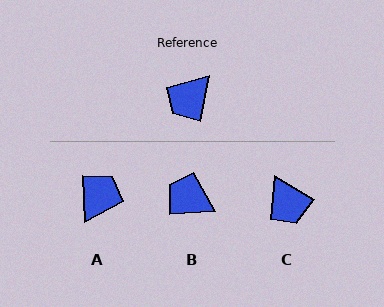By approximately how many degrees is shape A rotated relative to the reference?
Approximately 167 degrees clockwise.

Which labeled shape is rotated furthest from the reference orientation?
A, about 167 degrees away.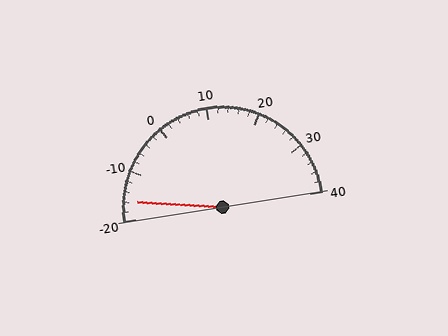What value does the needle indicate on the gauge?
The needle indicates approximately -16.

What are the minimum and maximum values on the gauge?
The gauge ranges from -20 to 40.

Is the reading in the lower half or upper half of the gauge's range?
The reading is in the lower half of the range (-20 to 40).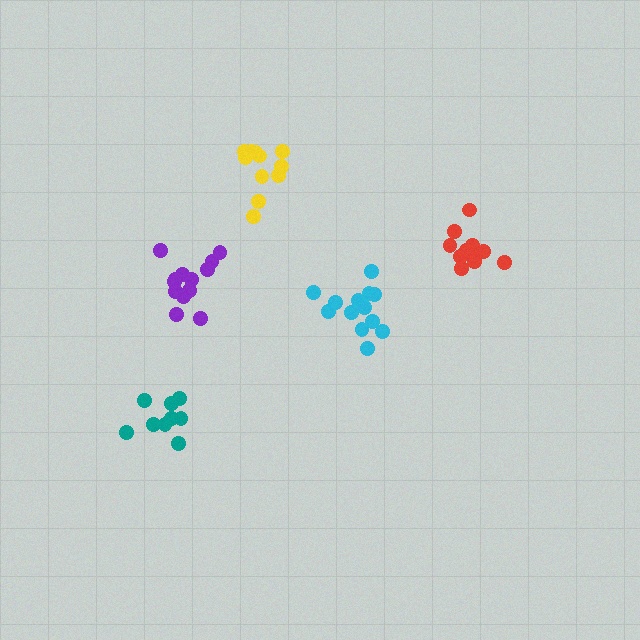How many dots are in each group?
Group 1: 11 dots, Group 2: 11 dots, Group 3: 13 dots, Group 4: 13 dots, Group 5: 9 dots (57 total).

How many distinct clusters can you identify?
There are 5 distinct clusters.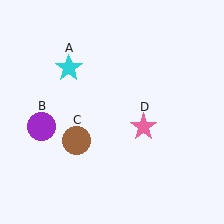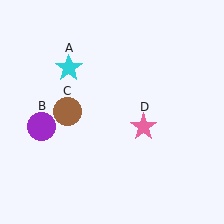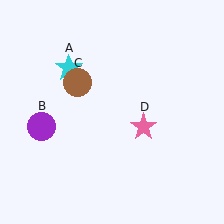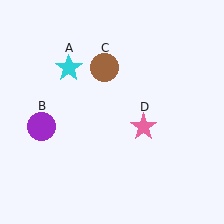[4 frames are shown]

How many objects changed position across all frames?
1 object changed position: brown circle (object C).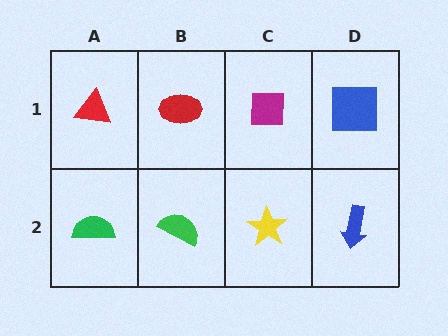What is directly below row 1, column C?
A yellow star.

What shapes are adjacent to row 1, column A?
A green semicircle (row 2, column A), a red ellipse (row 1, column B).